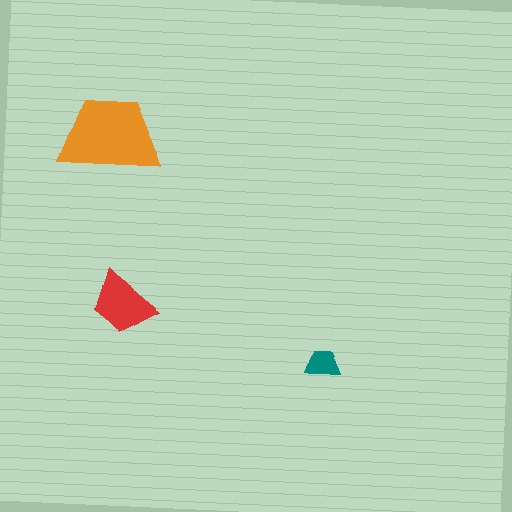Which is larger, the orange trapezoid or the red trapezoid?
The orange one.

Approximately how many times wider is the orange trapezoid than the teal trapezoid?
About 3 times wider.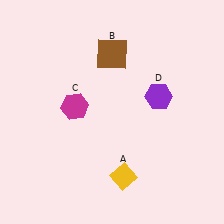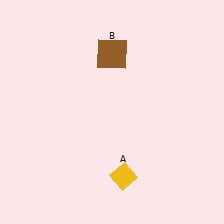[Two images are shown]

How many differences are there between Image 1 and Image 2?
There are 2 differences between the two images.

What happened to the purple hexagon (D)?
The purple hexagon (D) was removed in Image 2. It was in the top-right area of Image 1.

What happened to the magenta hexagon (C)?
The magenta hexagon (C) was removed in Image 2. It was in the top-left area of Image 1.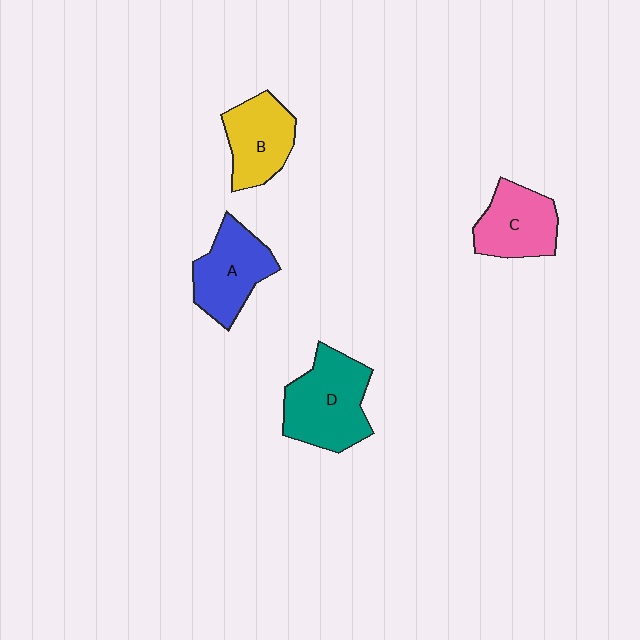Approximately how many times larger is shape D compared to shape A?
Approximately 1.2 times.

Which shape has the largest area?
Shape D (teal).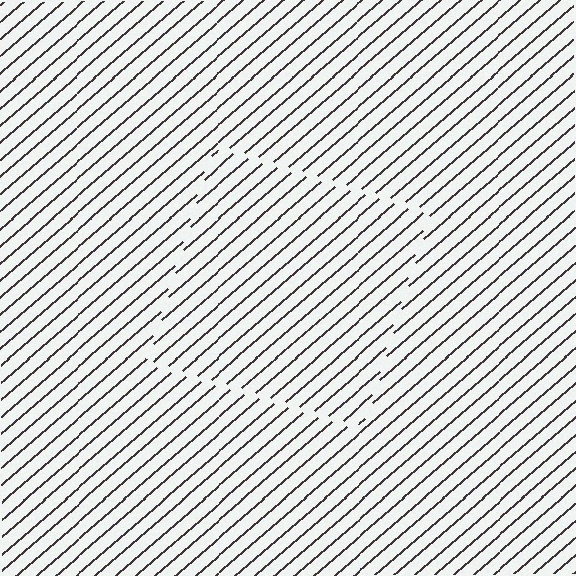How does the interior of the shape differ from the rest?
The interior of the shape contains the same grating, shifted by half a period — the contour is defined by the phase discontinuity where line-ends from the inner and outer gratings abut.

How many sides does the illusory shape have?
4 sides — the line-ends trace a square.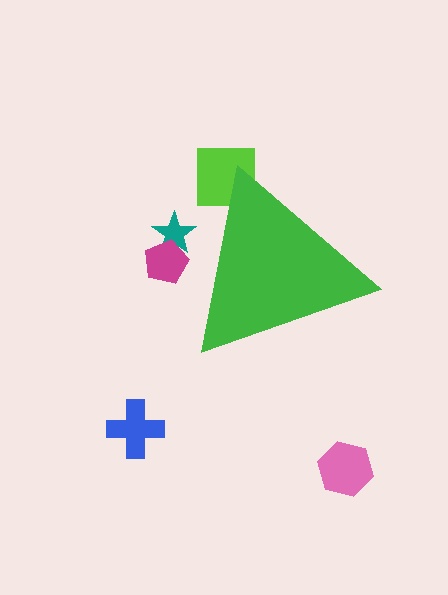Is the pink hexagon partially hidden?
No, the pink hexagon is fully visible.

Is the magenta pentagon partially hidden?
Yes, the magenta pentagon is partially hidden behind the green triangle.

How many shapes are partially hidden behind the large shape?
3 shapes are partially hidden.